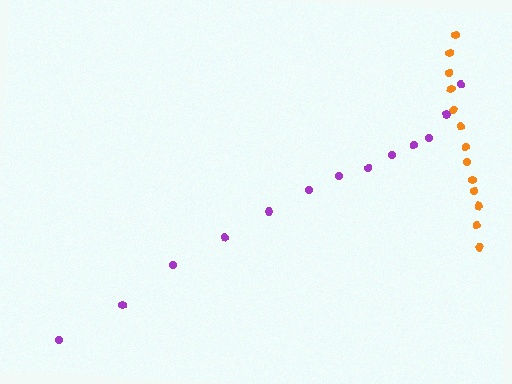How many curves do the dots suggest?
There are 2 distinct paths.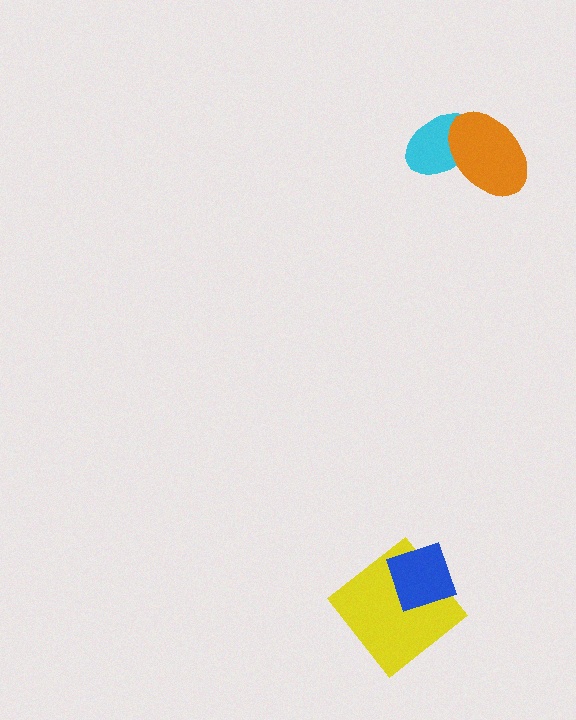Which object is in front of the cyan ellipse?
The orange ellipse is in front of the cyan ellipse.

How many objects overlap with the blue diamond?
1 object overlaps with the blue diamond.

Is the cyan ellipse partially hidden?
Yes, it is partially covered by another shape.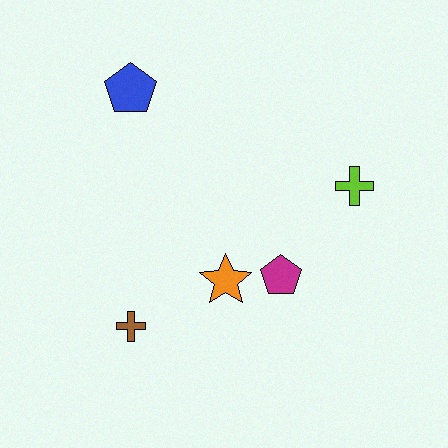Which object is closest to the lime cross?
The magenta pentagon is closest to the lime cross.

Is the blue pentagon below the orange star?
No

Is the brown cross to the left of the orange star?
Yes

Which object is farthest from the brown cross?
The lime cross is farthest from the brown cross.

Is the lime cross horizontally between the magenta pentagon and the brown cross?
No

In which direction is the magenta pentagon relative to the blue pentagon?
The magenta pentagon is below the blue pentagon.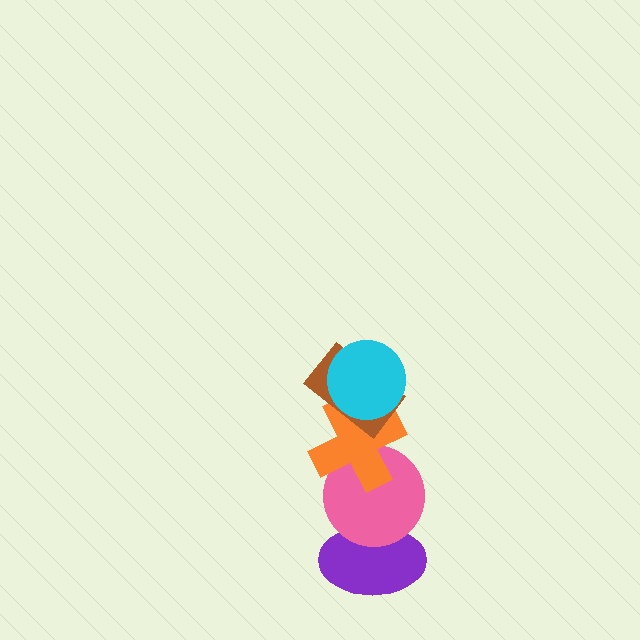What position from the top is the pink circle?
The pink circle is 4th from the top.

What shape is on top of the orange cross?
The brown rectangle is on top of the orange cross.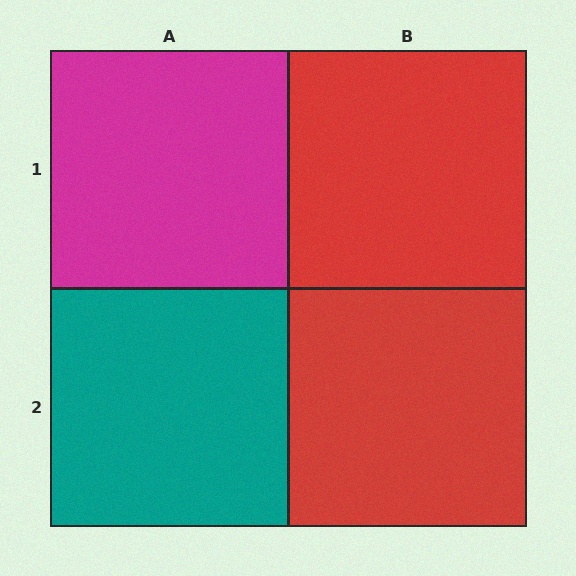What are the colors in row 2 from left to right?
Teal, red.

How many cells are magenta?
1 cell is magenta.